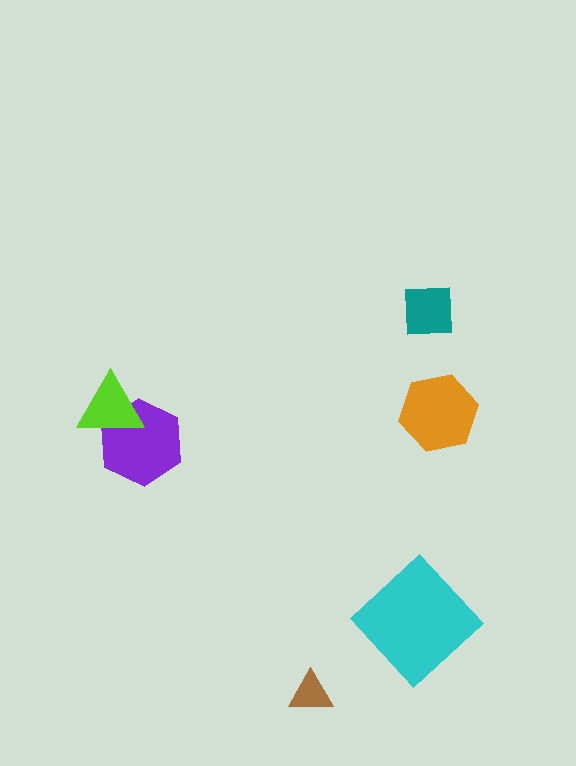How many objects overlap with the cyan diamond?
0 objects overlap with the cyan diamond.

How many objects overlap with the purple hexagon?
1 object overlaps with the purple hexagon.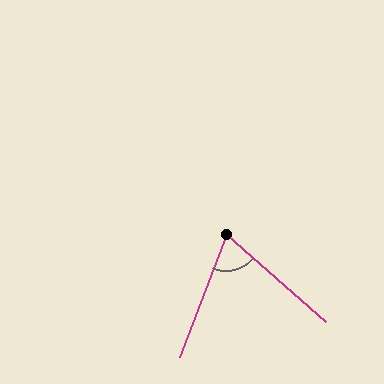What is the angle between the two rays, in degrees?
Approximately 70 degrees.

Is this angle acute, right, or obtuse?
It is acute.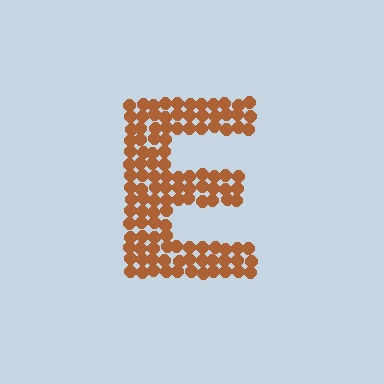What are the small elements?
The small elements are circles.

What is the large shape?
The large shape is the letter E.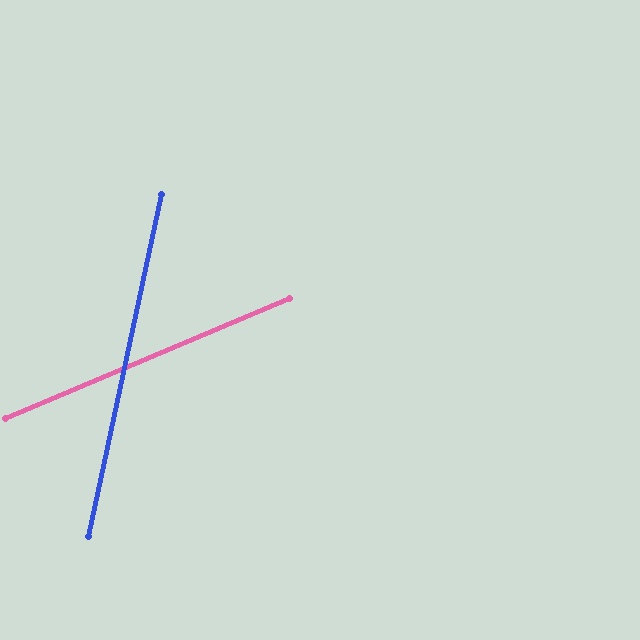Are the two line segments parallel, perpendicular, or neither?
Neither parallel nor perpendicular — they differ by about 55°.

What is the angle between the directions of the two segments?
Approximately 55 degrees.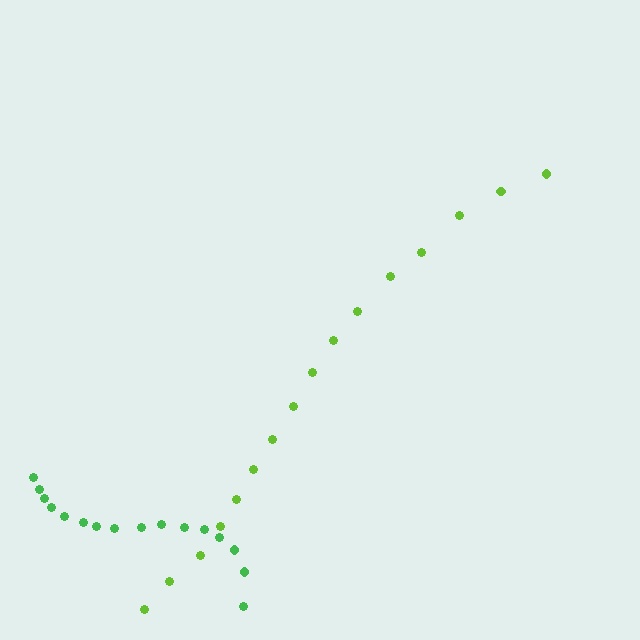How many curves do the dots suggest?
There are 2 distinct paths.